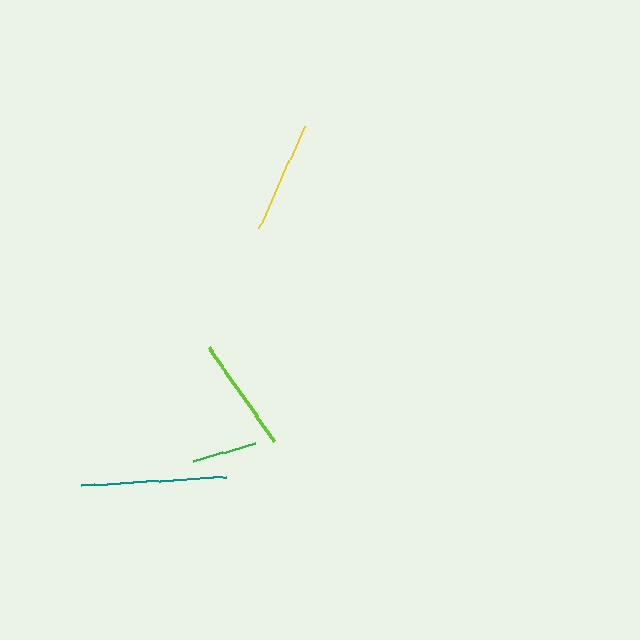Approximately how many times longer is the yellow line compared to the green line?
The yellow line is approximately 1.7 times the length of the green line.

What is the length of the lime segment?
The lime segment is approximately 115 pixels long.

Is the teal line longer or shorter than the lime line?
The teal line is longer than the lime line.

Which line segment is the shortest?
The green line is the shortest at approximately 66 pixels.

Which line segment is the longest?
The teal line is the longest at approximately 144 pixels.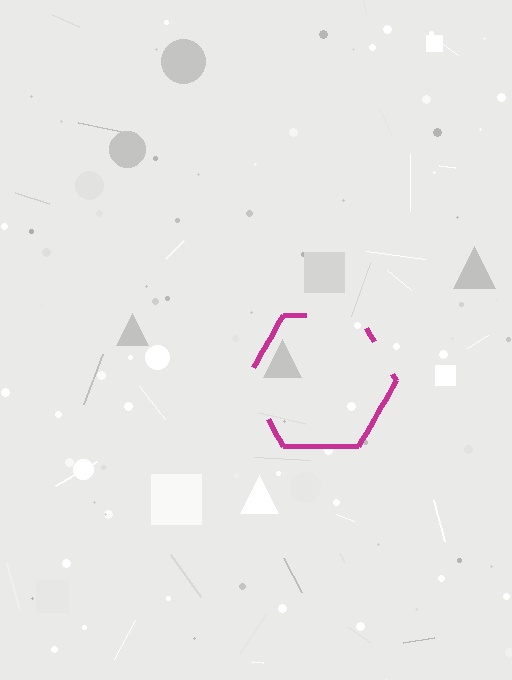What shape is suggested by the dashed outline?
The dashed outline suggests a hexagon.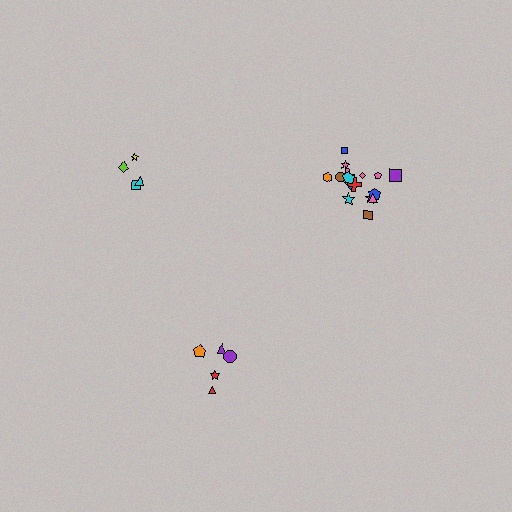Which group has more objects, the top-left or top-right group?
The top-right group.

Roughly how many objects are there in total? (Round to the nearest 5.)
Roughly 25 objects in total.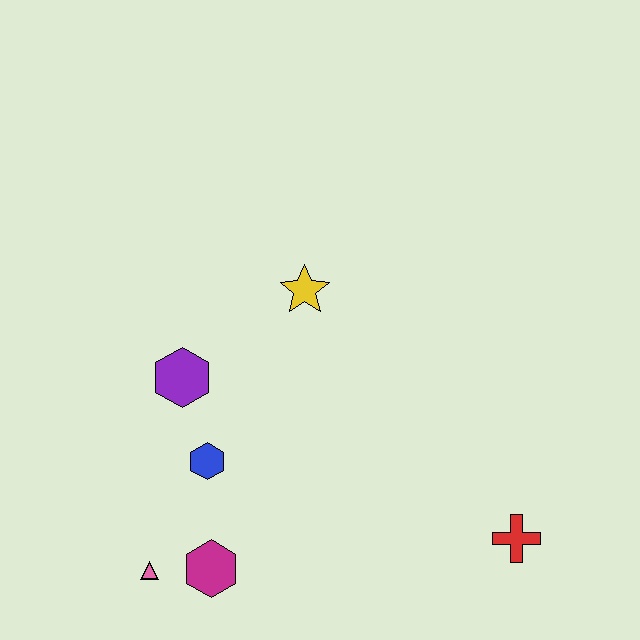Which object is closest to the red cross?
The magenta hexagon is closest to the red cross.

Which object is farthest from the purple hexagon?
The red cross is farthest from the purple hexagon.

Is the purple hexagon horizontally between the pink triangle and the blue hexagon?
Yes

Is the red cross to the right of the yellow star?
Yes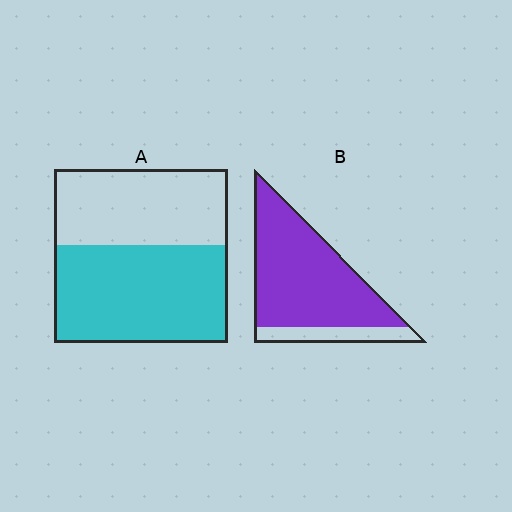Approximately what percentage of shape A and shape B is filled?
A is approximately 55% and B is approximately 85%.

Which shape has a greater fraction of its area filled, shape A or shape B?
Shape B.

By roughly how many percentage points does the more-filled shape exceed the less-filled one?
By roughly 25 percentage points (B over A).